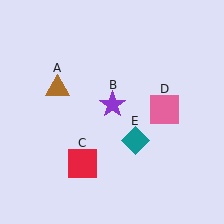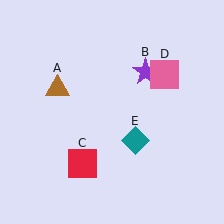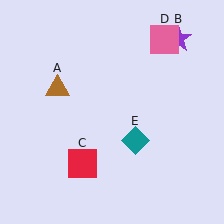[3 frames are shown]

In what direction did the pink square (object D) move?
The pink square (object D) moved up.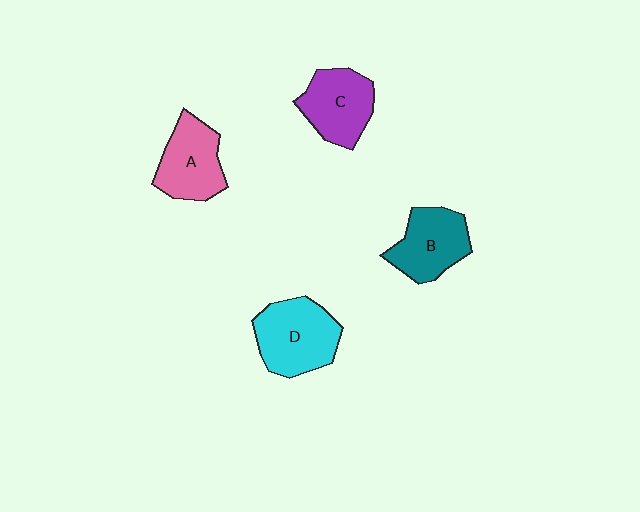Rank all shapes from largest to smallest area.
From largest to smallest: D (cyan), C (purple), A (pink), B (teal).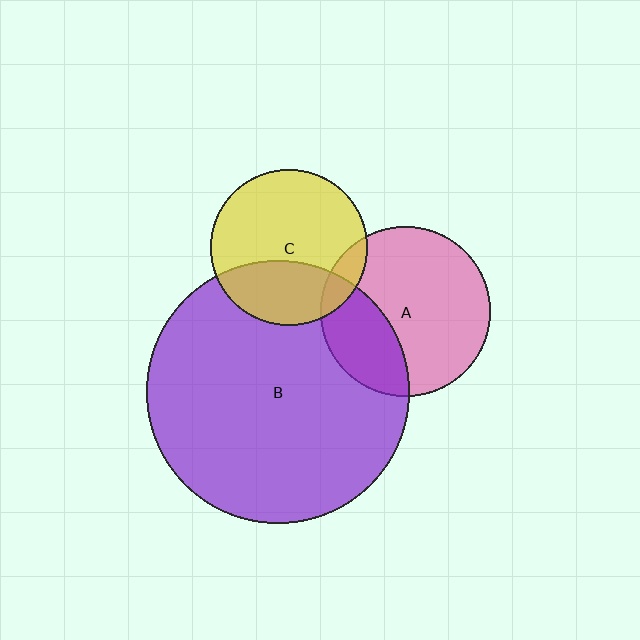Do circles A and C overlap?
Yes.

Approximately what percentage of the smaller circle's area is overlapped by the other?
Approximately 10%.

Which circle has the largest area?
Circle B (purple).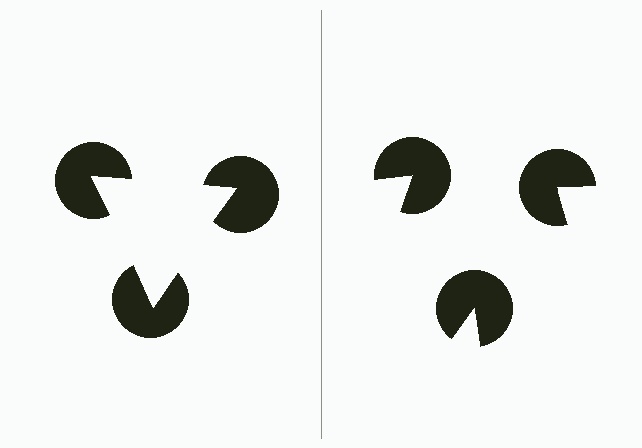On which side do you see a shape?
An illusory triangle appears on the left side. On the right side the wedge cuts are rotated, so no coherent shape forms.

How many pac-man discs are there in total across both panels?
6 — 3 on each side.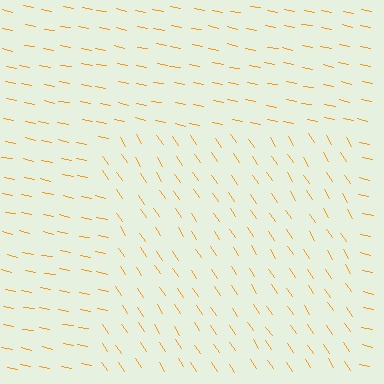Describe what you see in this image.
The image is filled with small orange line segments. A rectangle region in the image has lines oriented differently from the surrounding lines, creating a visible texture boundary.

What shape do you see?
I see a rectangle.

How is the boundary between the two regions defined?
The boundary is defined purely by a change in line orientation (approximately 45 degrees difference). All lines are the same color and thickness.